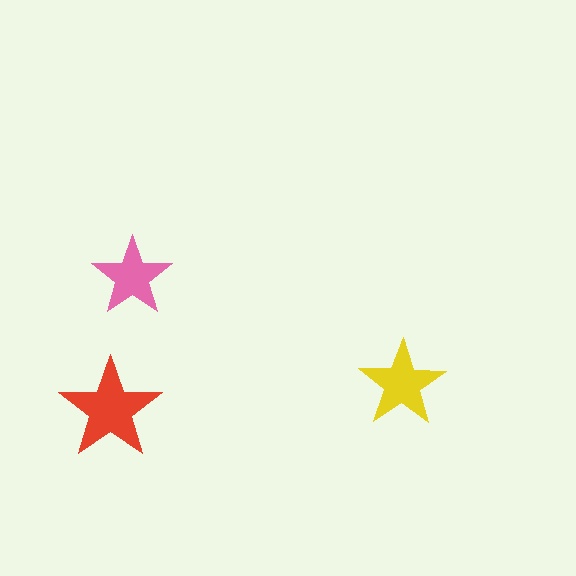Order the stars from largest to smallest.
the red one, the yellow one, the pink one.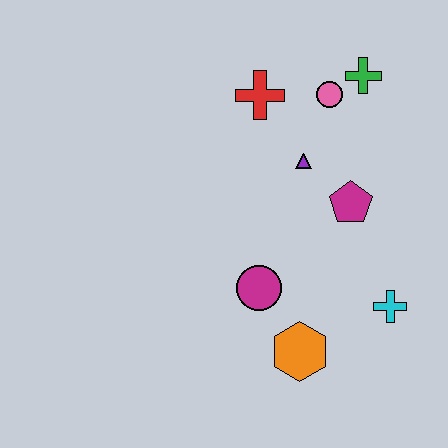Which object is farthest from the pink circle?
The orange hexagon is farthest from the pink circle.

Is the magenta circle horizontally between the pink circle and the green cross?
No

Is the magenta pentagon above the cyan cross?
Yes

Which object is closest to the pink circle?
The green cross is closest to the pink circle.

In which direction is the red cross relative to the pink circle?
The red cross is to the left of the pink circle.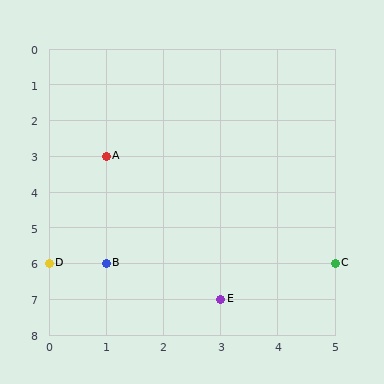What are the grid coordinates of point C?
Point C is at grid coordinates (5, 6).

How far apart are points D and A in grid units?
Points D and A are 1 column and 3 rows apart (about 3.2 grid units diagonally).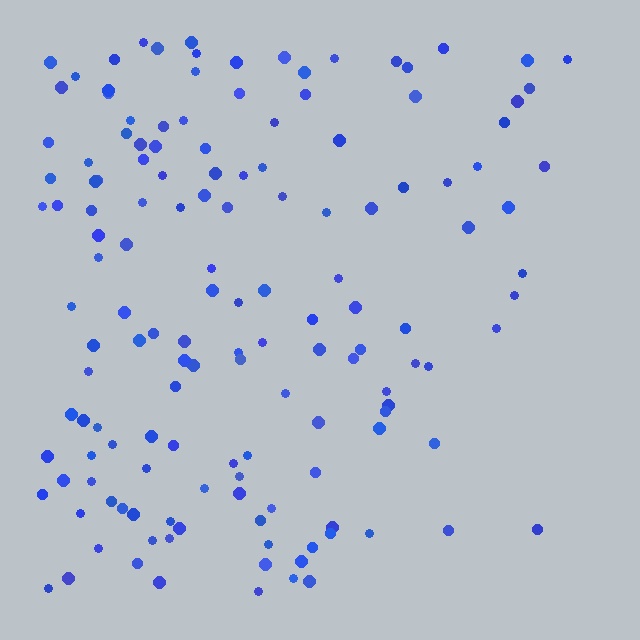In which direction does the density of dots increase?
From right to left, with the left side densest.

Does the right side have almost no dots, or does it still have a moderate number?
Still a moderate number, just noticeably fewer than the left.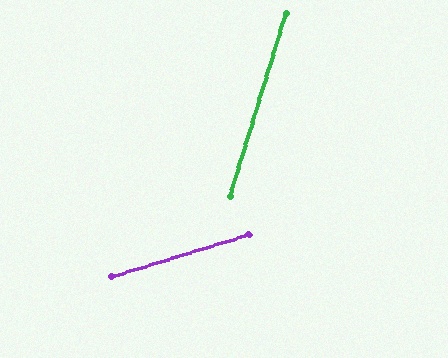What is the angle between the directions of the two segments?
Approximately 56 degrees.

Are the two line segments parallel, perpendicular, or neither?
Neither parallel nor perpendicular — they differ by about 56°.